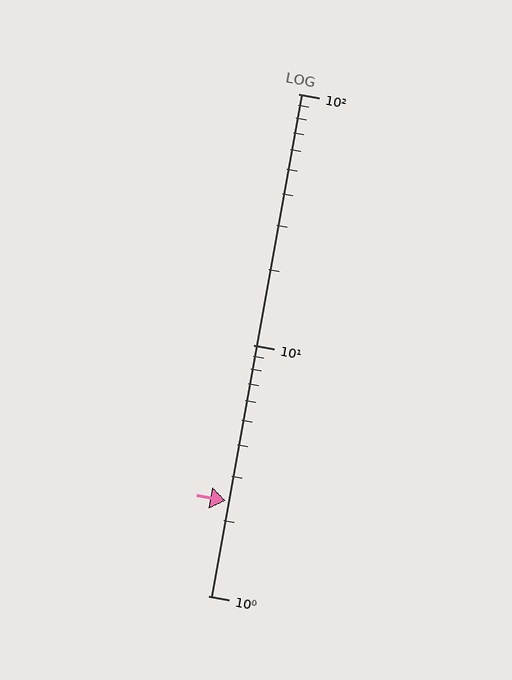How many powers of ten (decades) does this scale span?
The scale spans 2 decades, from 1 to 100.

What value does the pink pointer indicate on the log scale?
The pointer indicates approximately 2.4.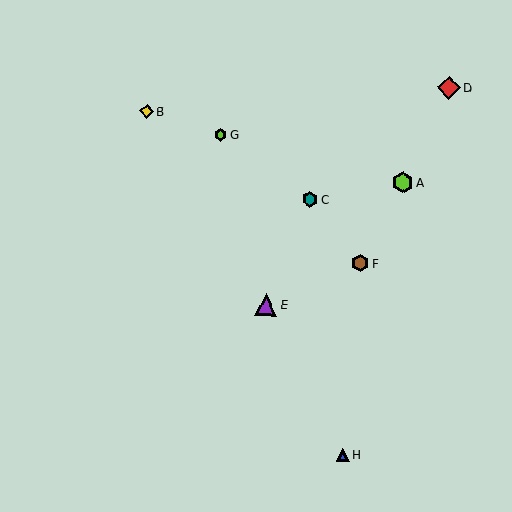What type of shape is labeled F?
Shape F is a brown hexagon.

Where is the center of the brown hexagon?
The center of the brown hexagon is at (360, 263).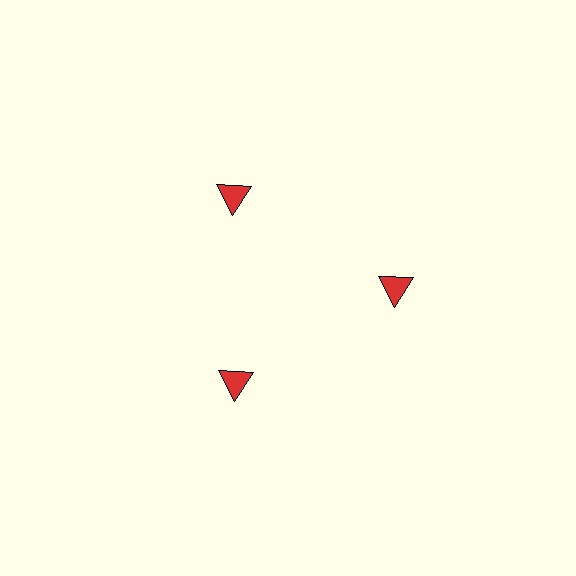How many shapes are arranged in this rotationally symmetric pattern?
There are 3 shapes, arranged in 3 groups of 1.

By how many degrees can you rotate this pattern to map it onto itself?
The pattern maps onto itself every 120 degrees of rotation.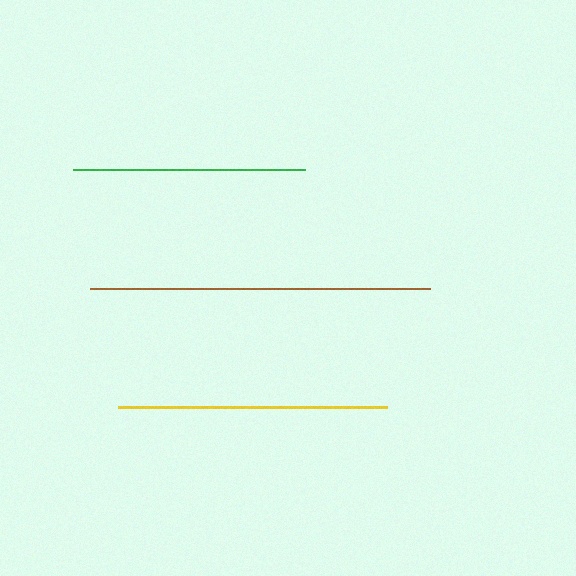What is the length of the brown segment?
The brown segment is approximately 340 pixels long.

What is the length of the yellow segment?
The yellow segment is approximately 269 pixels long.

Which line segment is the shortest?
The green line is the shortest at approximately 232 pixels.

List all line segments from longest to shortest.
From longest to shortest: brown, yellow, green.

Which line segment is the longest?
The brown line is the longest at approximately 340 pixels.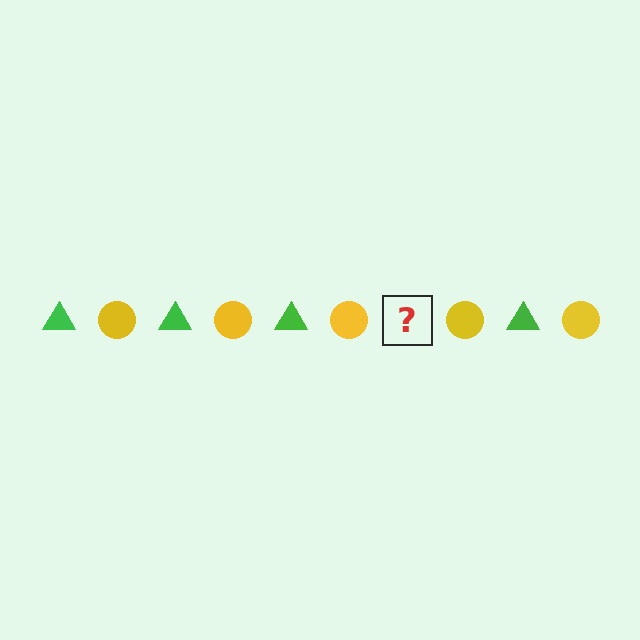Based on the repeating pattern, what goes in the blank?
The blank should be a green triangle.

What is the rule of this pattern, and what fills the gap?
The rule is that the pattern alternates between green triangle and yellow circle. The gap should be filled with a green triangle.